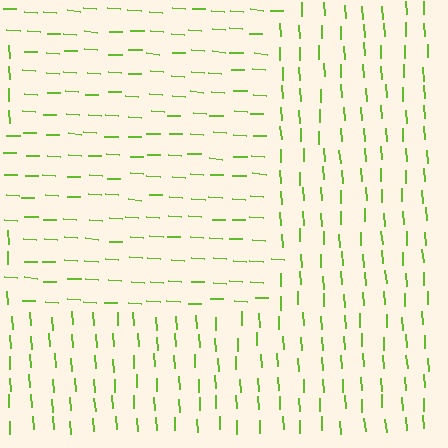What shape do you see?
I see a rectangle.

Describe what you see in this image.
The image is filled with small lime line segments. A rectangle region in the image has lines oriented differently from the surrounding lines, creating a visible texture boundary.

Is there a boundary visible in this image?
Yes, there is a texture boundary formed by a change in line orientation.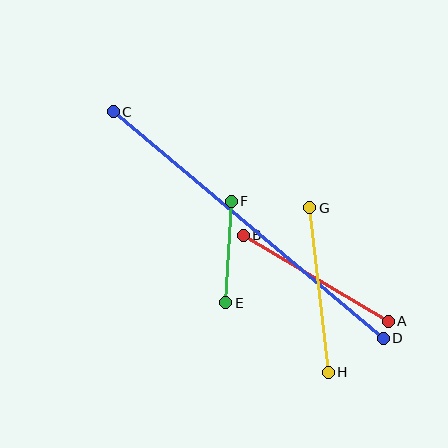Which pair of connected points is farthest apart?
Points C and D are farthest apart.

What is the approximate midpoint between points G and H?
The midpoint is at approximately (319, 290) pixels.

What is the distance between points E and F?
The distance is approximately 101 pixels.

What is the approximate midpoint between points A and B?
The midpoint is at approximately (316, 278) pixels.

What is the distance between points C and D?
The distance is approximately 352 pixels.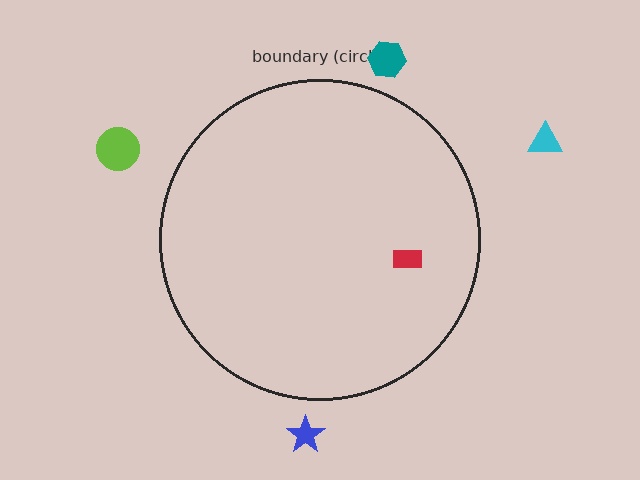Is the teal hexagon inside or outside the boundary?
Outside.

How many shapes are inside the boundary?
1 inside, 4 outside.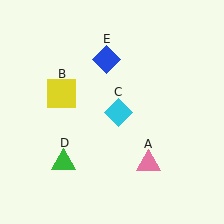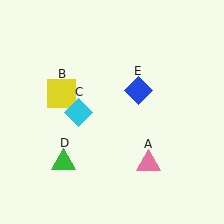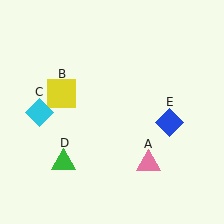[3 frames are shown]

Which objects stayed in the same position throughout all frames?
Pink triangle (object A) and yellow square (object B) and green triangle (object D) remained stationary.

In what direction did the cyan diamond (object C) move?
The cyan diamond (object C) moved left.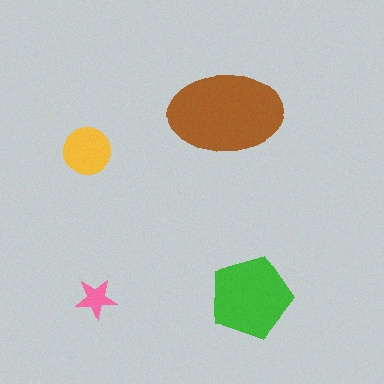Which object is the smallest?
The pink star.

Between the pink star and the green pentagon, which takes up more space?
The green pentagon.